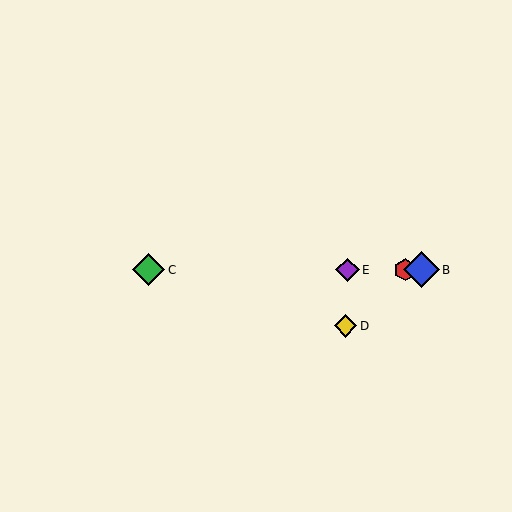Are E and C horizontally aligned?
Yes, both are at y≈270.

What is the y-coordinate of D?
Object D is at y≈326.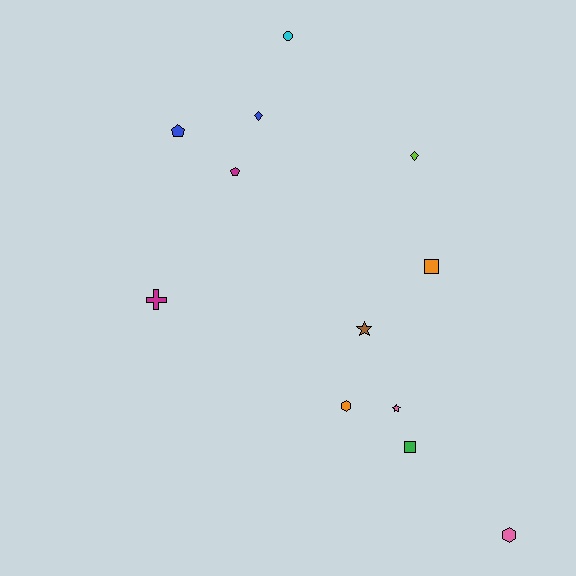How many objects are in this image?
There are 12 objects.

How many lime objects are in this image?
There is 1 lime object.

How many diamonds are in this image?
There are 2 diamonds.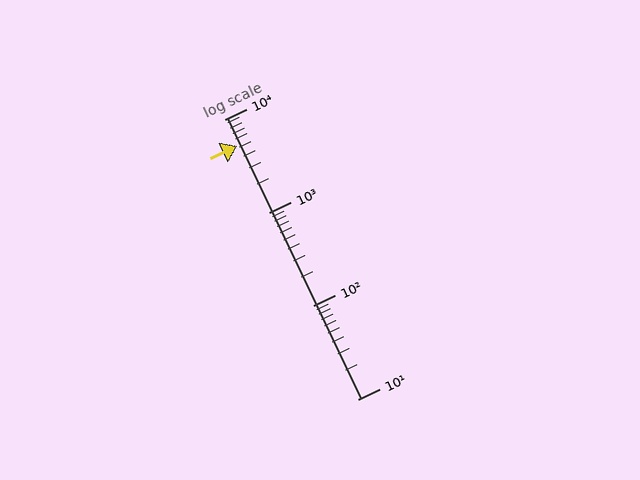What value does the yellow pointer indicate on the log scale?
The pointer indicates approximately 5200.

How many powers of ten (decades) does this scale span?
The scale spans 3 decades, from 10 to 10000.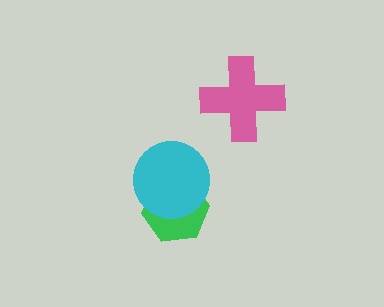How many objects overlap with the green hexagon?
1 object overlaps with the green hexagon.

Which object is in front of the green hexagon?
The cyan circle is in front of the green hexagon.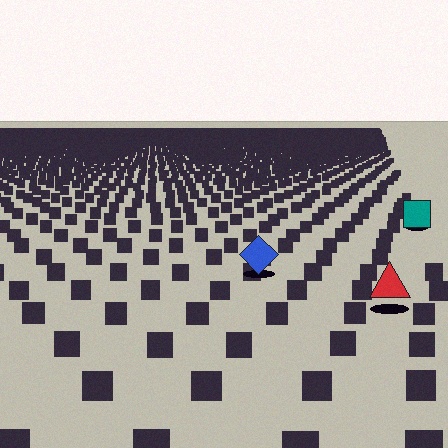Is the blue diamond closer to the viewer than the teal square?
Yes. The blue diamond is closer — you can tell from the texture gradient: the ground texture is coarser near it.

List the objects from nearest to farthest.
From nearest to farthest: the red triangle, the blue diamond, the teal square.